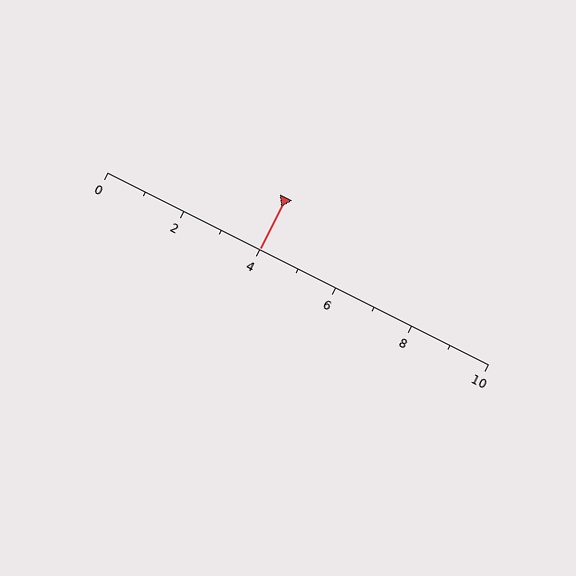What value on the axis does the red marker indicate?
The marker indicates approximately 4.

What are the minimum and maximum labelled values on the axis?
The axis runs from 0 to 10.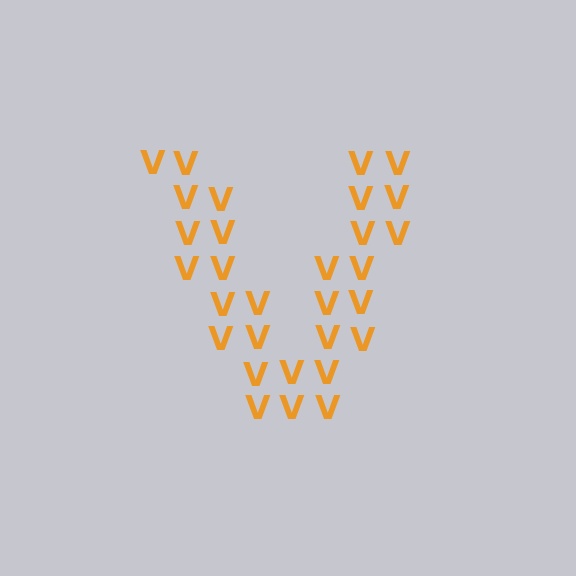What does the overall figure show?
The overall figure shows the letter V.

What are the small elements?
The small elements are letter V's.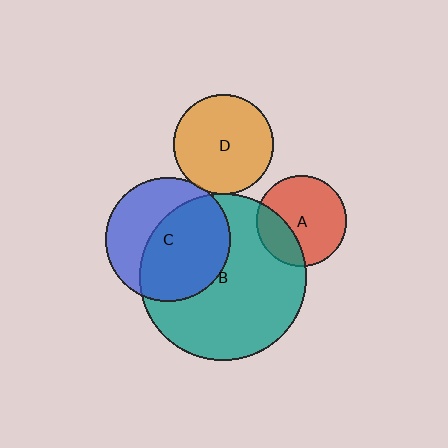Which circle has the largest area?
Circle B (teal).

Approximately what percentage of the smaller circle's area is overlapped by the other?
Approximately 30%.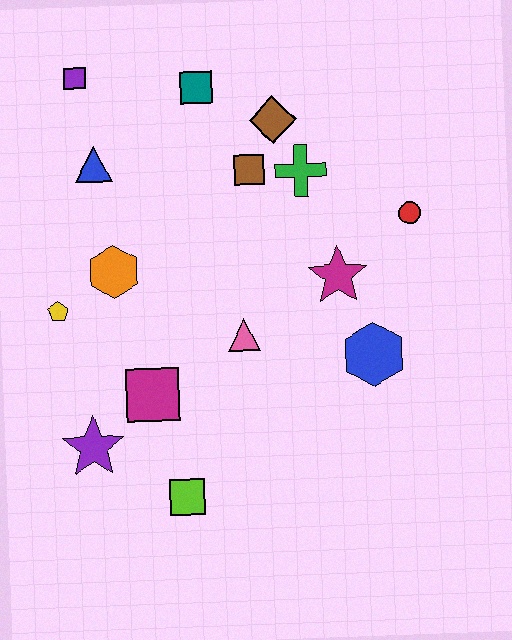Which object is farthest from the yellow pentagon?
The red circle is farthest from the yellow pentagon.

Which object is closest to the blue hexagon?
The magenta star is closest to the blue hexagon.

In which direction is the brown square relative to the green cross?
The brown square is to the left of the green cross.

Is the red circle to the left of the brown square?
No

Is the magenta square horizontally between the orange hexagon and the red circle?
Yes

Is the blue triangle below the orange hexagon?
No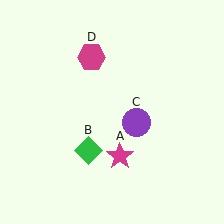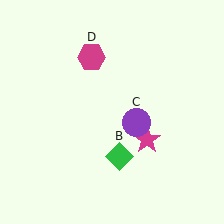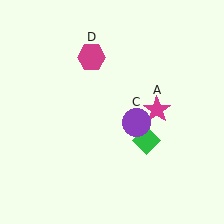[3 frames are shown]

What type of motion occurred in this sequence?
The magenta star (object A), green diamond (object B) rotated counterclockwise around the center of the scene.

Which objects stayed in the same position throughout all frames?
Purple circle (object C) and magenta hexagon (object D) remained stationary.